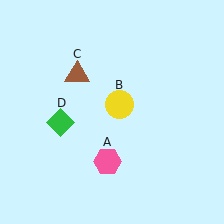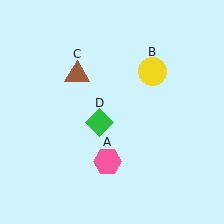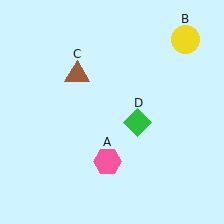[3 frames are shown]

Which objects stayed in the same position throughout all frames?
Pink hexagon (object A) and brown triangle (object C) remained stationary.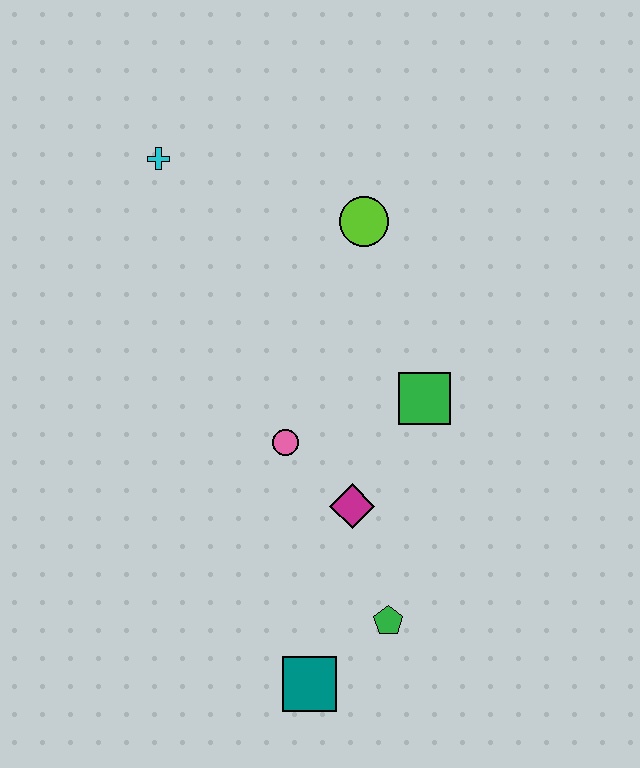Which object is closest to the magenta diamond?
The pink circle is closest to the magenta diamond.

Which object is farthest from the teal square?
The cyan cross is farthest from the teal square.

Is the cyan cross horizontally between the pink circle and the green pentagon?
No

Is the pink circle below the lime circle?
Yes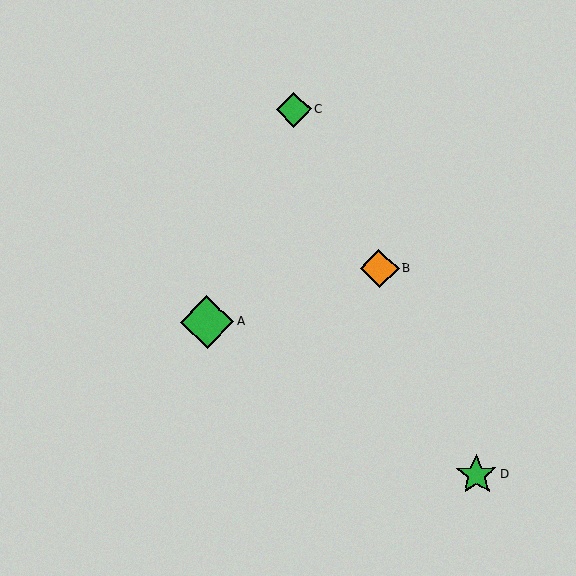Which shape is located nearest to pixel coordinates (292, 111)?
The green diamond (labeled C) at (294, 109) is nearest to that location.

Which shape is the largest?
The green diamond (labeled A) is the largest.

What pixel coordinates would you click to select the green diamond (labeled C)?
Click at (294, 109) to select the green diamond C.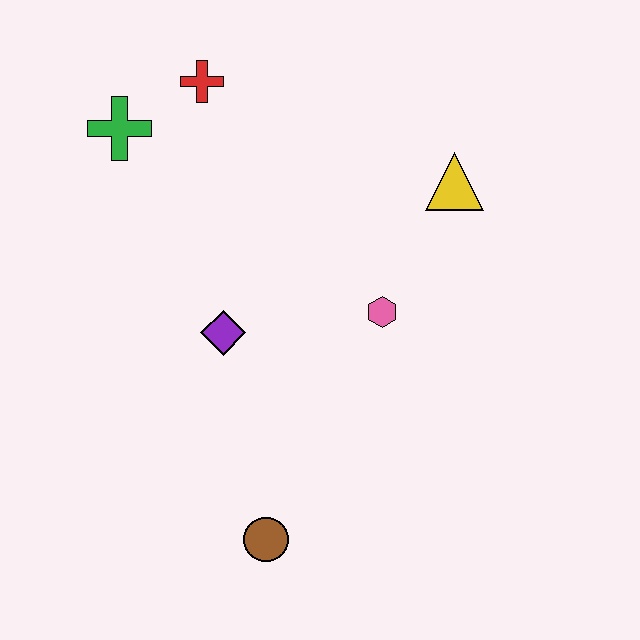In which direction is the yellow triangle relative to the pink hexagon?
The yellow triangle is above the pink hexagon.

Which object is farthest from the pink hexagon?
The green cross is farthest from the pink hexagon.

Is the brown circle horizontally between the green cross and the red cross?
No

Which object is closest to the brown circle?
The purple diamond is closest to the brown circle.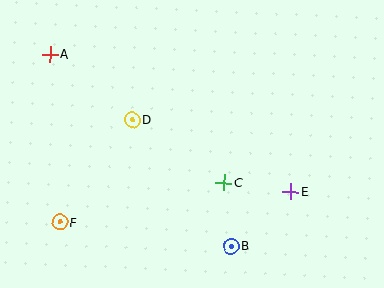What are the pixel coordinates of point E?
Point E is at (291, 192).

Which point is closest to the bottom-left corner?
Point F is closest to the bottom-left corner.